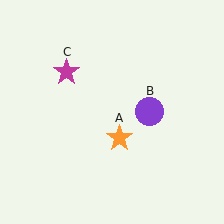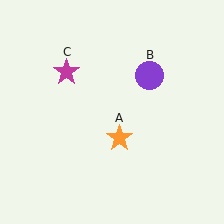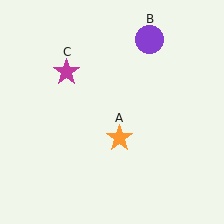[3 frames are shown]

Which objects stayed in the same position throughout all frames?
Orange star (object A) and magenta star (object C) remained stationary.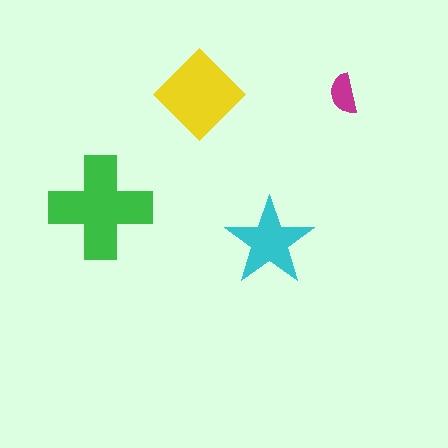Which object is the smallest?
The magenta semicircle.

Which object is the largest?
The green cross.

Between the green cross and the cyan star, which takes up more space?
The green cross.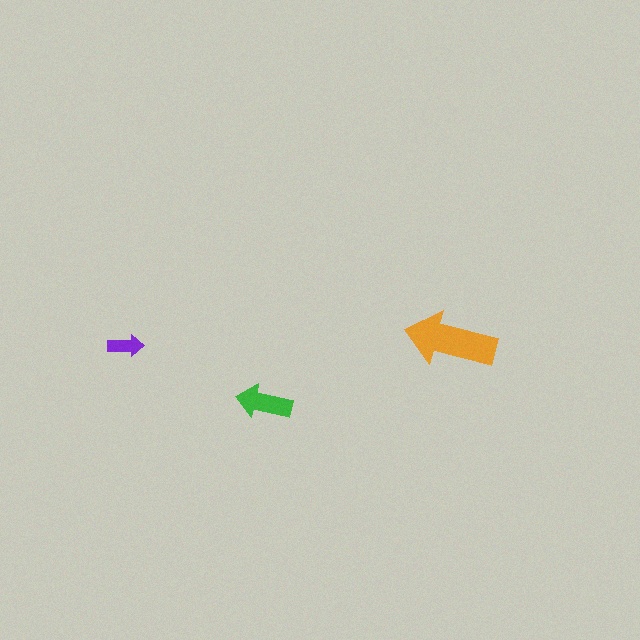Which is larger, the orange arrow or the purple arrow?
The orange one.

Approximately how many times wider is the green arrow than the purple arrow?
About 1.5 times wider.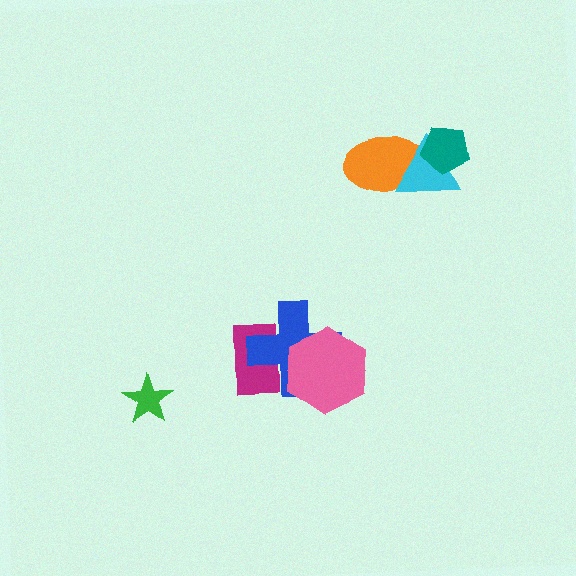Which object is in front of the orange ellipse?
The cyan triangle is in front of the orange ellipse.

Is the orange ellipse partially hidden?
Yes, it is partially covered by another shape.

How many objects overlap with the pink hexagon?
2 objects overlap with the pink hexagon.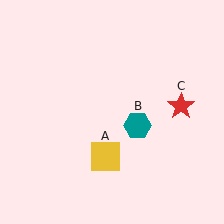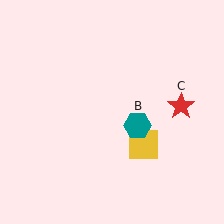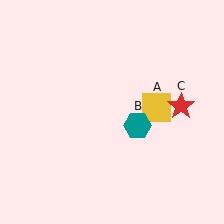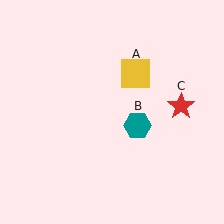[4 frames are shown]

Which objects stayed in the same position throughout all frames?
Teal hexagon (object B) and red star (object C) remained stationary.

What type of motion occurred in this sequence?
The yellow square (object A) rotated counterclockwise around the center of the scene.